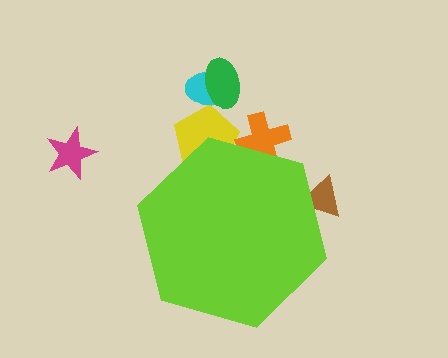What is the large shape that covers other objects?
A lime hexagon.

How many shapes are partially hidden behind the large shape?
3 shapes are partially hidden.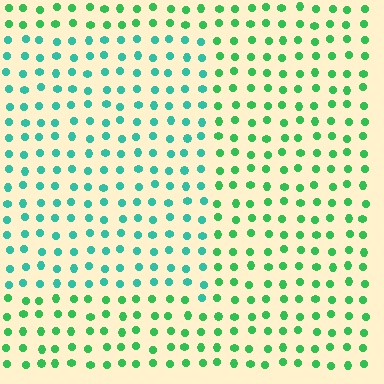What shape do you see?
I see a rectangle.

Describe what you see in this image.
The image is filled with small green elements in a uniform arrangement. A rectangle-shaped region is visible where the elements are tinted to a slightly different hue, forming a subtle color boundary.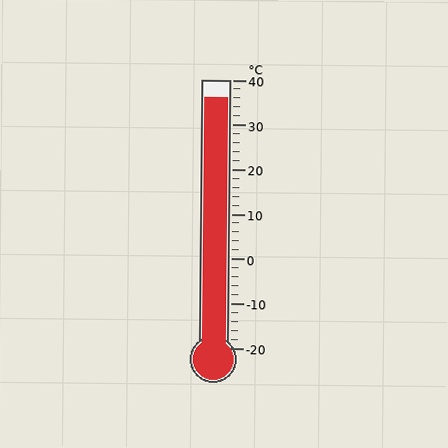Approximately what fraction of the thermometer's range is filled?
The thermometer is filled to approximately 95% of its range.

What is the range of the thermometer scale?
The thermometer scale ranges from -20°C to 40°C.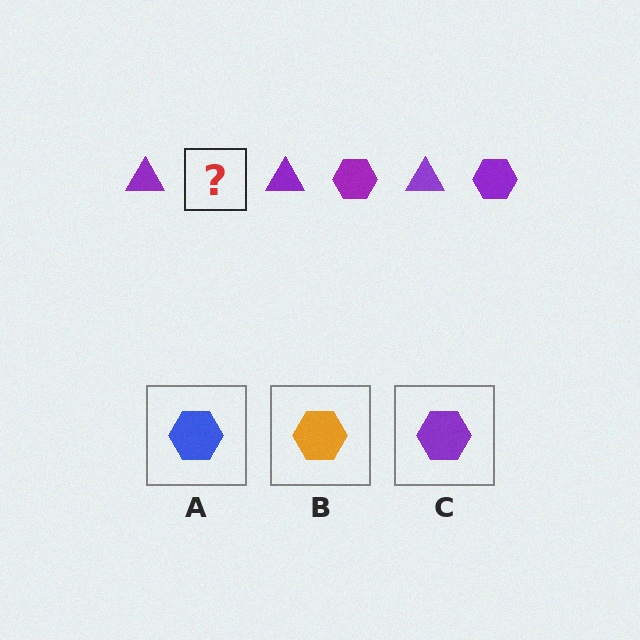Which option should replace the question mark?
Option C.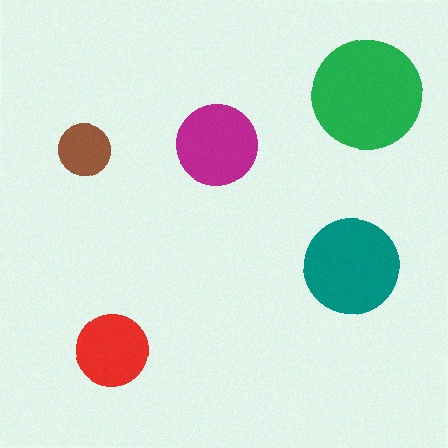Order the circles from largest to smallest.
the green one, the teal one, the magenta one, the red one, the brown one.